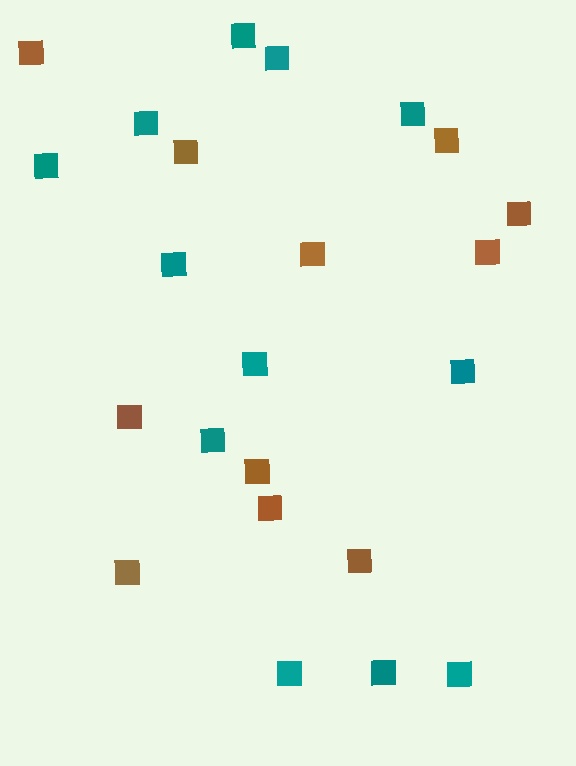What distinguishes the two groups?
There are 2 groups: one group of brown squares (11) and one group of teal squares (12).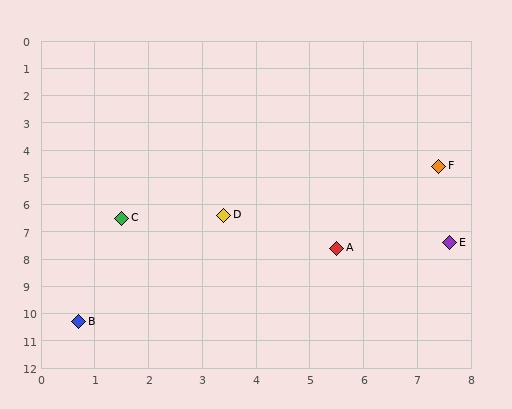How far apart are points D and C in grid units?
Points D and C are about 1.9 grid units apart.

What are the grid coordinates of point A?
Point A is at approximately (5.5, 7.6).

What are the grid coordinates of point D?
Point D is at approximately (3.4, 6.4).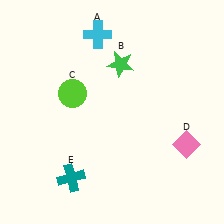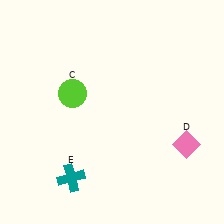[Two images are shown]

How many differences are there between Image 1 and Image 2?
There are 2 differences between the two images.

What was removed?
The cyan cross (A), the green star (B) were removed in Image 2.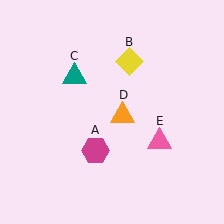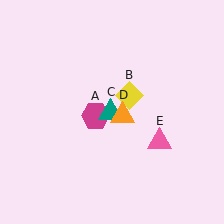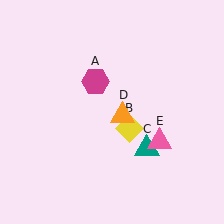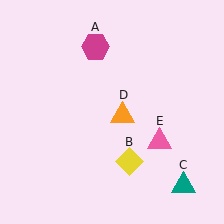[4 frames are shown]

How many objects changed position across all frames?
3 objects changed position: magenta hexagon (object A), yellow diamond (object B), teal triangle (object C).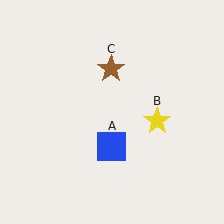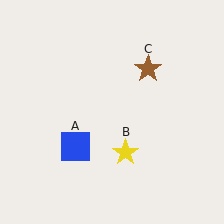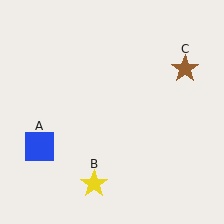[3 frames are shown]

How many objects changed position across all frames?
3 objects changed position: blue square (object A), yellow star (object B), brown star (object C).